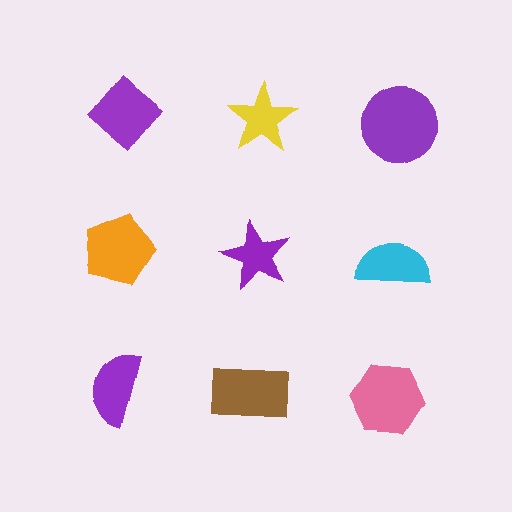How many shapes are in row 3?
3 shapes.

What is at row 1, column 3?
A purple circle.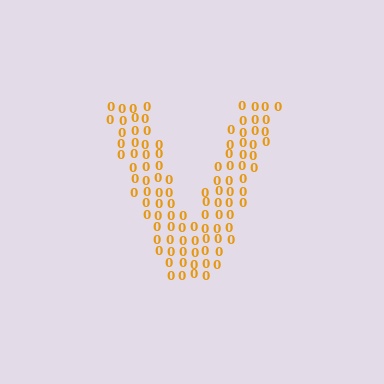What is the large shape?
The large shape is the letter V.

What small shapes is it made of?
It is made of small digit 0's.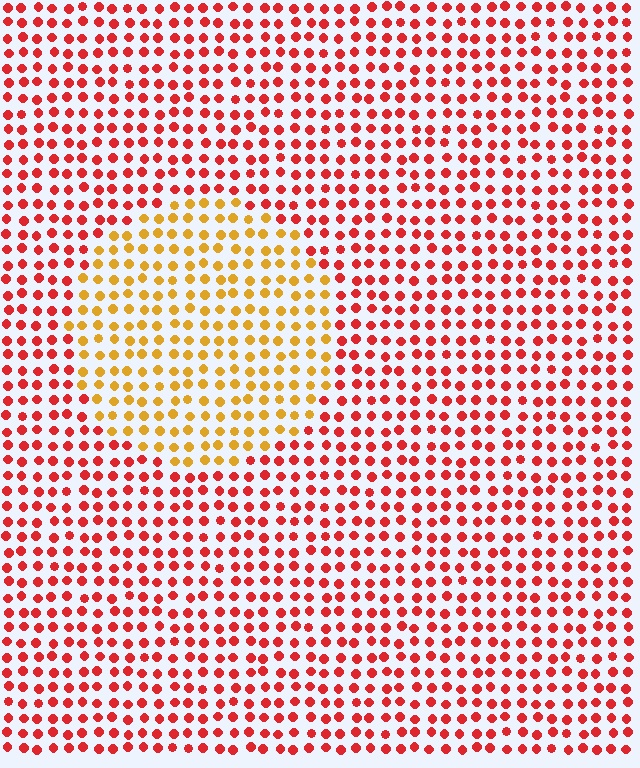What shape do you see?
I see a circle.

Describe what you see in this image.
The image is filled with small red elements in a uniform arrangement. A circle-shaped region is visible where the elements are tinted to a slightly different hue, forming a subtle color boundary.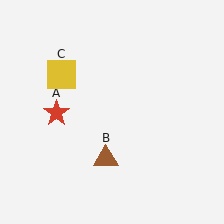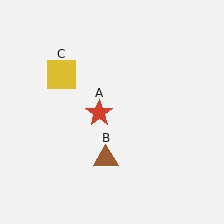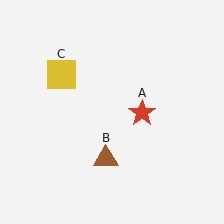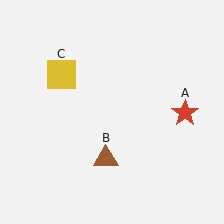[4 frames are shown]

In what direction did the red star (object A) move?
The red star (object A) moved right.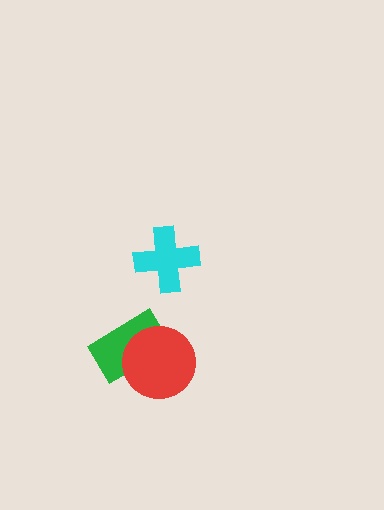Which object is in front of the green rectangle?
The red circle is in front of the green rectangle.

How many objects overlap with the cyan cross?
0 objects overlap with the cyan cross.